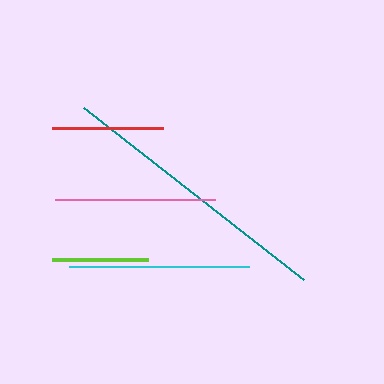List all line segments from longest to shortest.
From longest to shortest: teal, cyan, pink, red, lime.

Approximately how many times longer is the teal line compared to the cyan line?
The teal line is approximately 1.5 times the length of the cyan line.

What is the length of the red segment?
The red segment is approximately 111 pixels long.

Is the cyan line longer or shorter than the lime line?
The cyan line is longer than the lime line.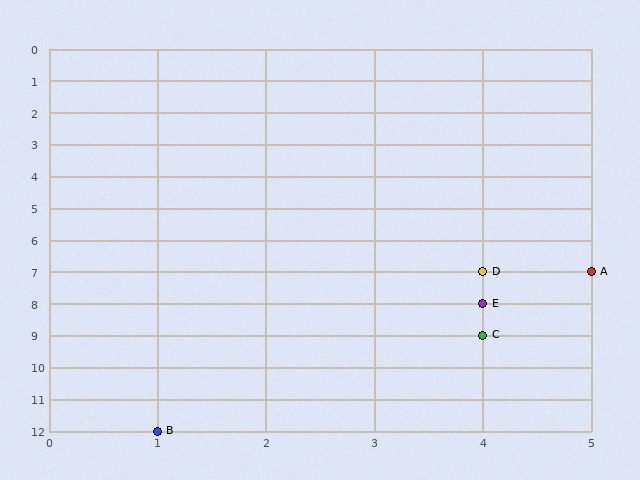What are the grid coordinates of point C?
Point C is at grid coordinates (4, 9).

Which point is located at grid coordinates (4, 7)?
Point D is at (4, 7).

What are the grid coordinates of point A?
Point A is at grid coordinates (5, 7).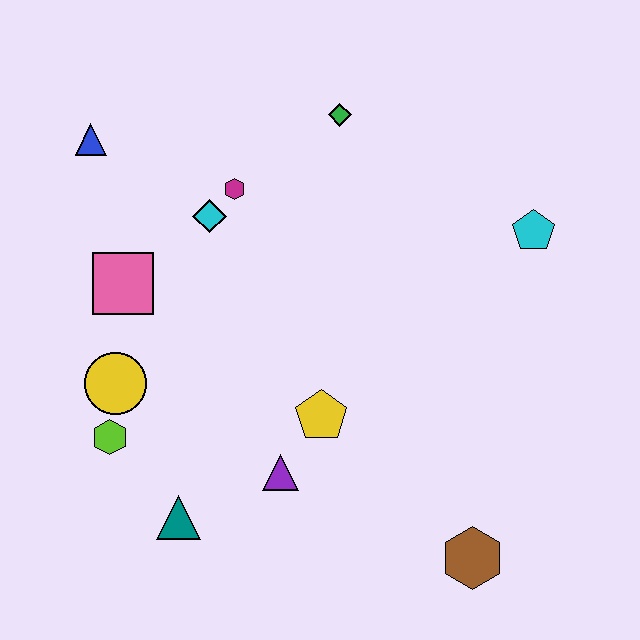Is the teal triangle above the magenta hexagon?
No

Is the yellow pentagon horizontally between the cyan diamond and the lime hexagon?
No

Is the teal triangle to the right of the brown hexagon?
No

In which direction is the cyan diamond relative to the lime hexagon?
The cyan diamond is above the lime hexagon.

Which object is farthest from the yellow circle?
The cyan pentagon is farthest from the yellow circle.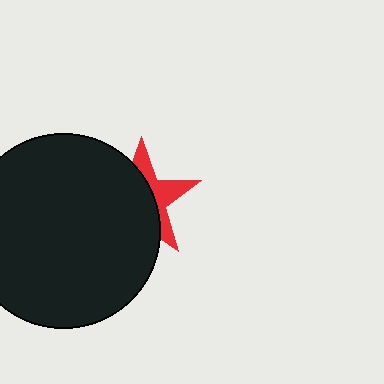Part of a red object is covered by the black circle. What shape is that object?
It is a star.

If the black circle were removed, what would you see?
You would see the complete red star.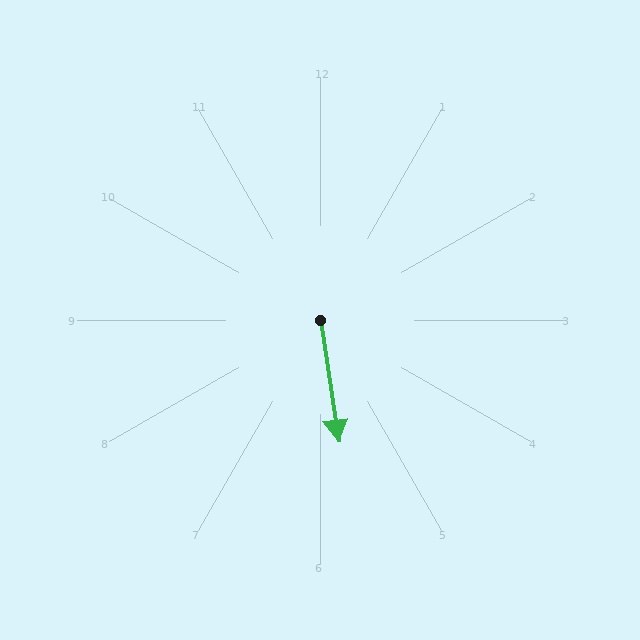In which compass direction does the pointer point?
South.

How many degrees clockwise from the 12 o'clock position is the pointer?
Approximately 172 degrees.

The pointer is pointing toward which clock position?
Roughly 6 o'clock.